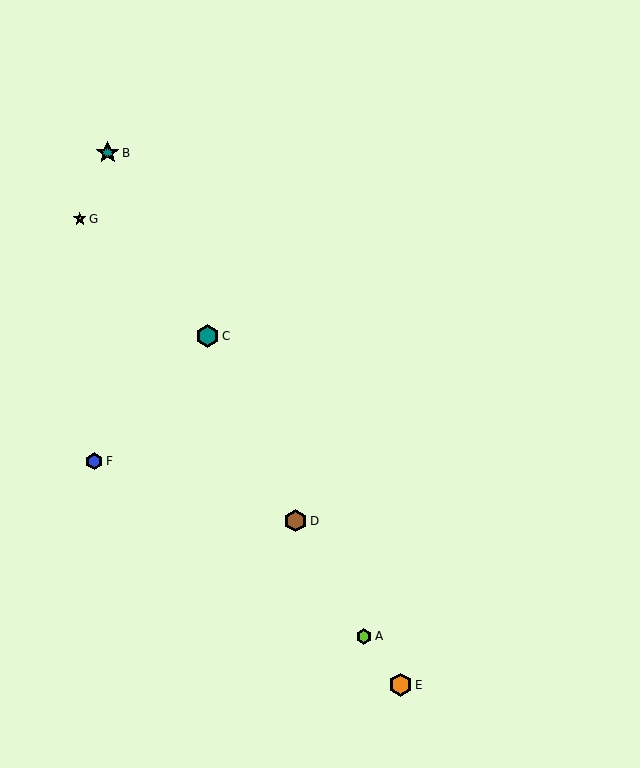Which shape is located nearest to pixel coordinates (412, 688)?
The orange hexagon (labeled E) at (400, 685) is nearest to that location.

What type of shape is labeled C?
Shape C is a teal hexagon.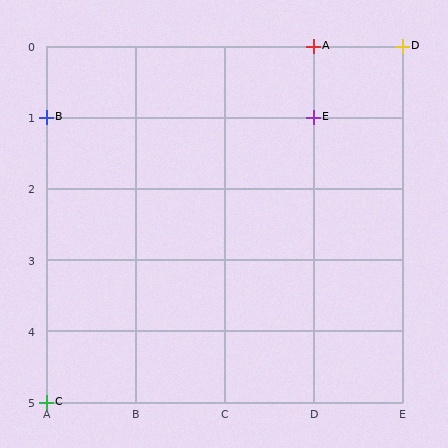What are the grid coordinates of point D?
Point D is at grid coordinates (E, 0).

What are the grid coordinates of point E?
Point E is at grid coordinates (D, 1).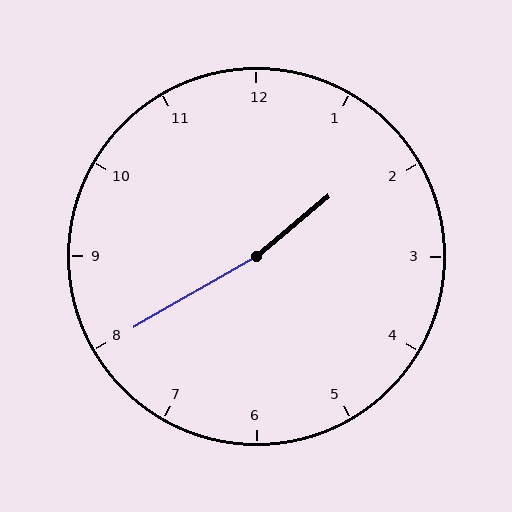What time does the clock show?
1:40.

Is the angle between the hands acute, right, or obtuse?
It is obtuse.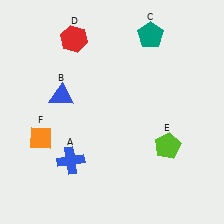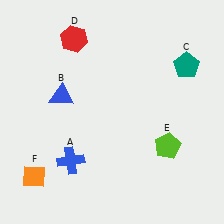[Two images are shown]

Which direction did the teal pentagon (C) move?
The teal pentagon (C) moved right.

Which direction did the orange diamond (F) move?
The orange diamond (F) moved down.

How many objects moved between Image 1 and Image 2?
2 objects moved between the two images.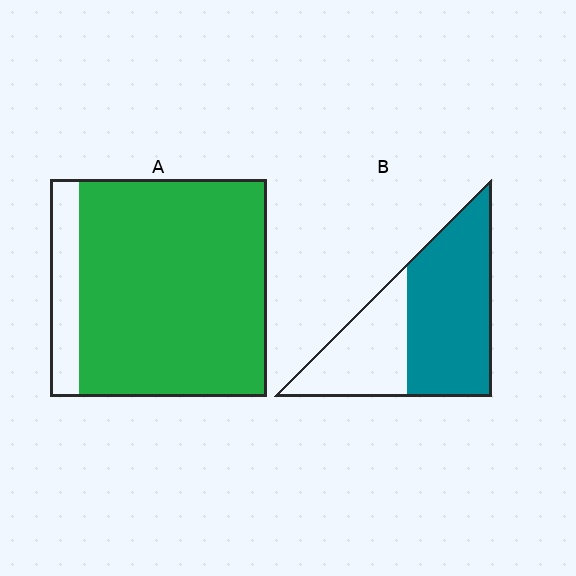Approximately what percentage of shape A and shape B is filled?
A is approximately 85% and B is approximately 65%.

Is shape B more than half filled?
Yes.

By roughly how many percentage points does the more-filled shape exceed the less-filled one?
By roughly 25 percentage points (A over B).